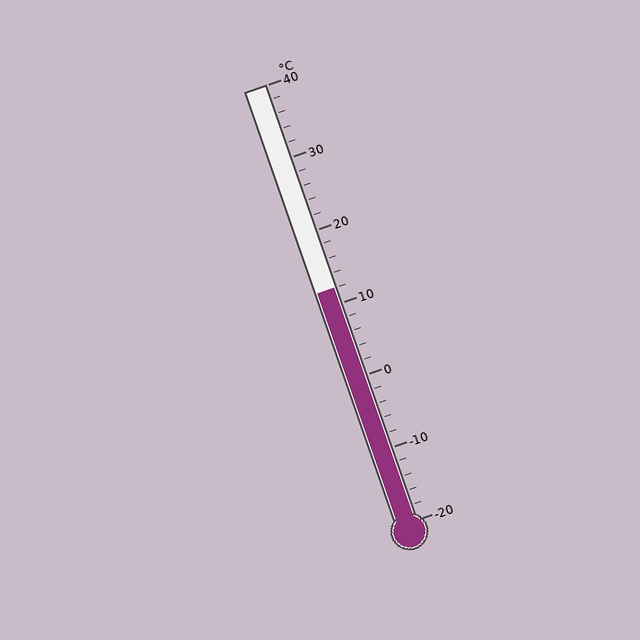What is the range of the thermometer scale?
The thermometer scale ranges from -20°C to 40°C.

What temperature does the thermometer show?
The thermometer shows approximately 12°C.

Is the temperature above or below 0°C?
The temperature is above 0°C.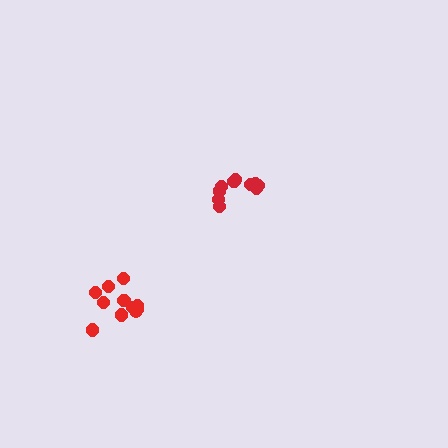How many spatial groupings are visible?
There are 2 spatial groupings.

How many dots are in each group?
Group 1: 10 dots, Group 2: 11 dots (21 total).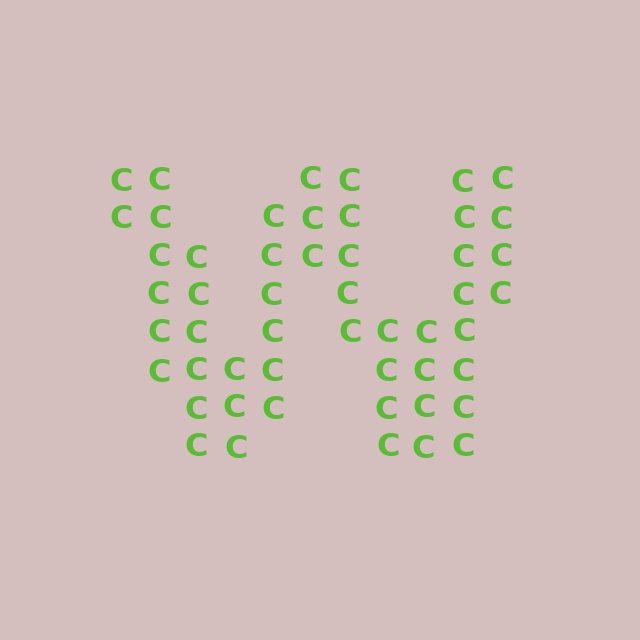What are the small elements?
The small elements are letter C's.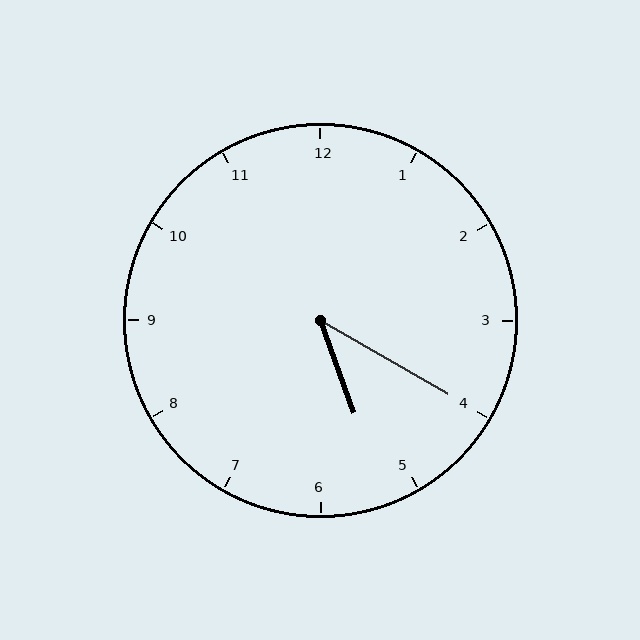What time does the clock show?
5:20.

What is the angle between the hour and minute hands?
Approximately 40 degrees.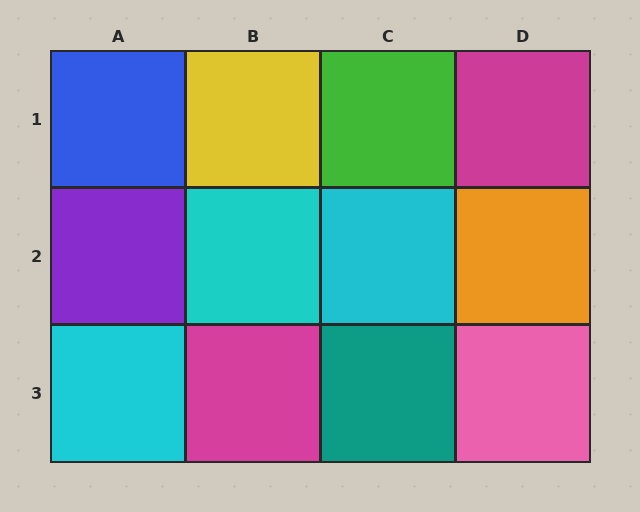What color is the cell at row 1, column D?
Magenta.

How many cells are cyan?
3 cells are cyan.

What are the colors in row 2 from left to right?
Purple, cyan, cyan, orange.